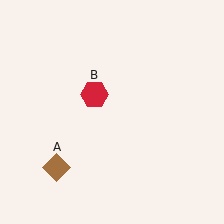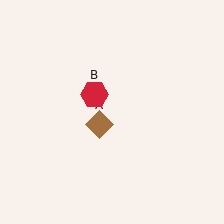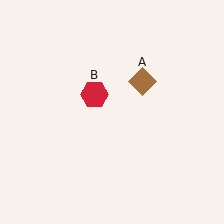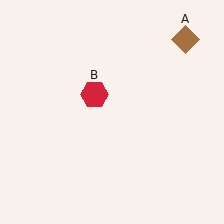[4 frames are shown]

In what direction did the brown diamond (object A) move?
The brown diamond (object A) moved up and to the right.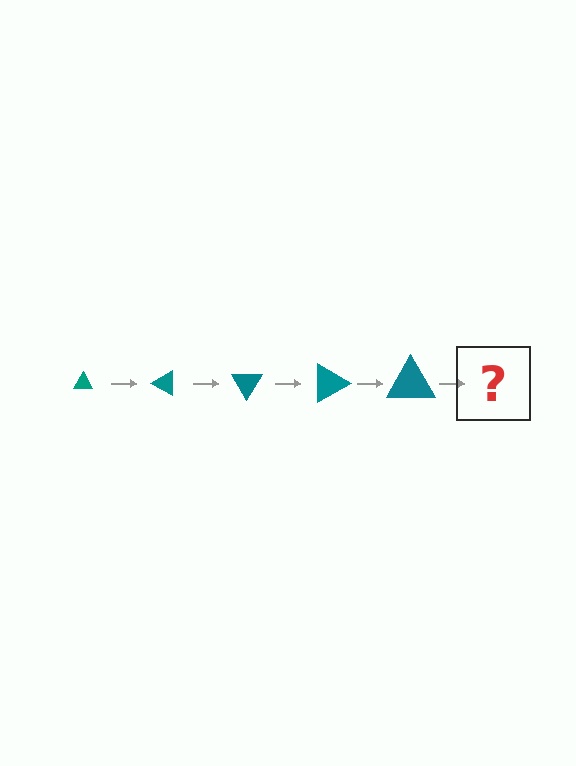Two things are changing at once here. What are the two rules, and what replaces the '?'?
The two rules are that the triangle grows larger each step and it rotates 30 degrees each step. The '?' should be a triangle, larger than the previous one and rotated 150 degrees from the start.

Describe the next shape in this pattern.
It should be a triangle, larger than the previous one and rotated 150 degrees from the start.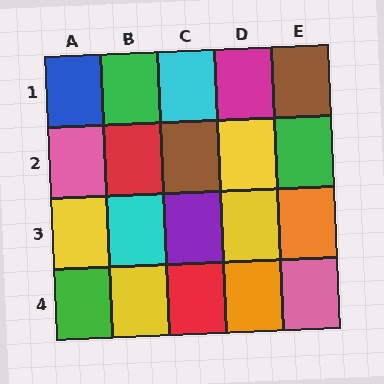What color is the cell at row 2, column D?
Yellow.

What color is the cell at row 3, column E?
Orange.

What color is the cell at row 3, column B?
Cyan.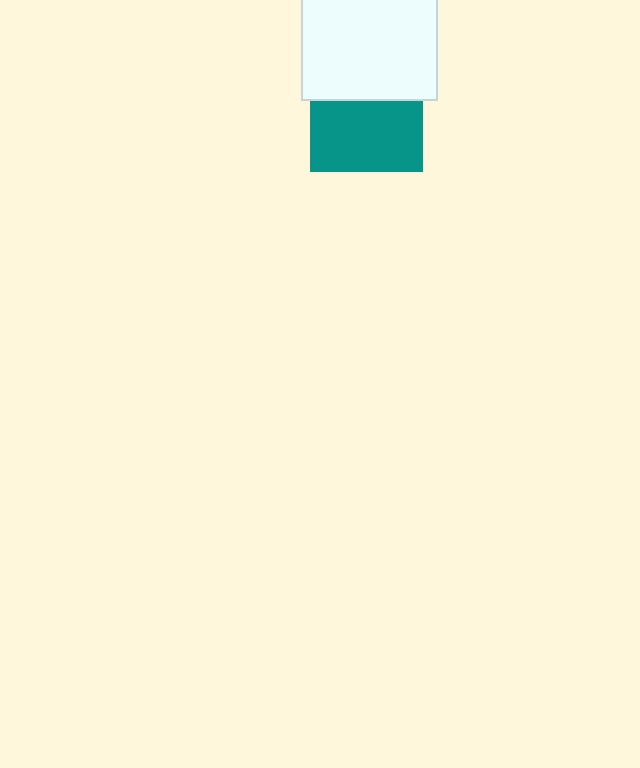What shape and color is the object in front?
The object in front is a white square.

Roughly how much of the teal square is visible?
About half of it is visible (roughly 62%).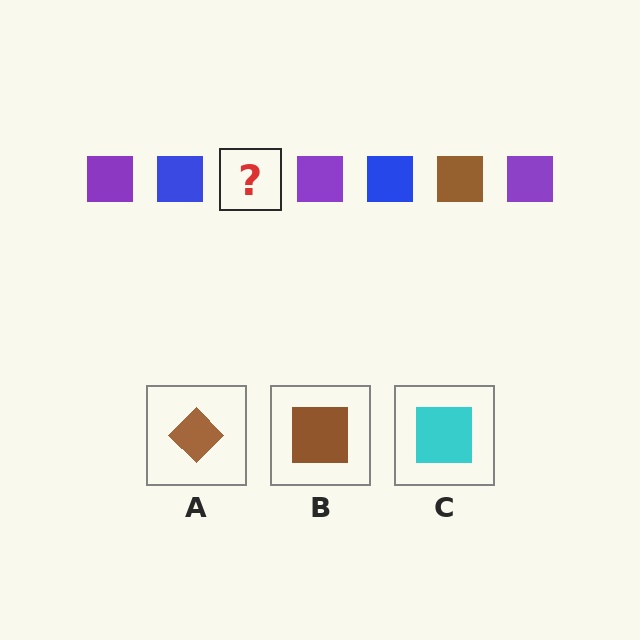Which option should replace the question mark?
Option B.